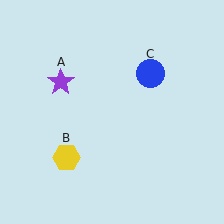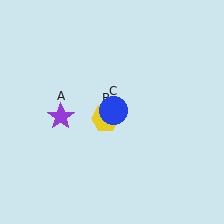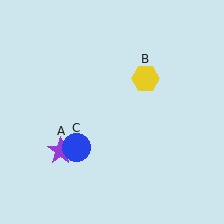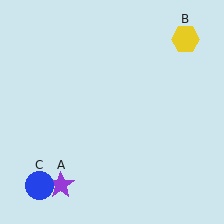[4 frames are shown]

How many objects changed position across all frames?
3 objects changed position: purple star (object A), yellow hexagon (object B), blue circle (object C).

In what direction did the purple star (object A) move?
The purple star (object A) moved down.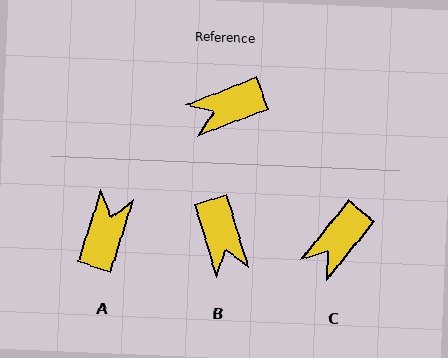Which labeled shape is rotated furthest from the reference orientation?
A, about 129 degrees away.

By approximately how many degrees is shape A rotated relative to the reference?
Approximately 129 degrees clockwise.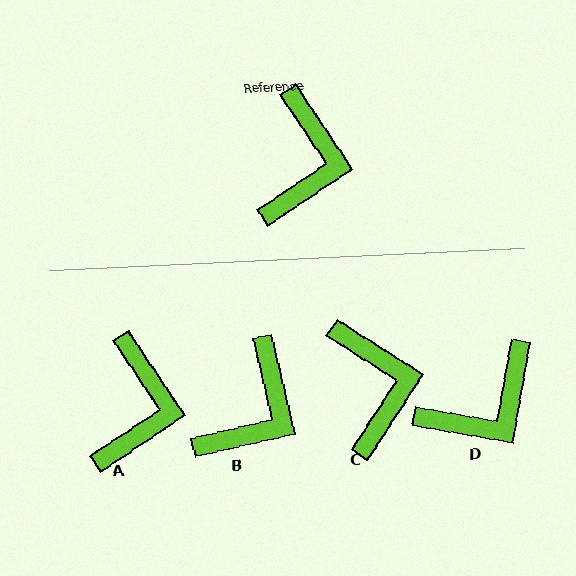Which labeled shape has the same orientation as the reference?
A.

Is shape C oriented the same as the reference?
No, it is off by about 24 degrees.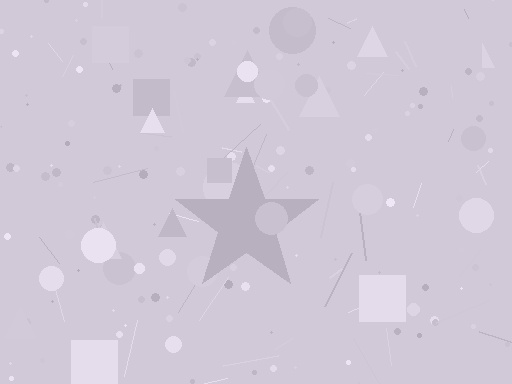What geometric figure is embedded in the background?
A star is embedded in the background.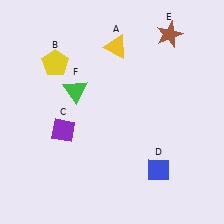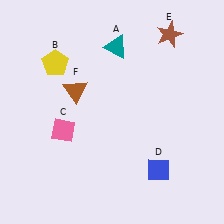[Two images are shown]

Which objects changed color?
A changed from yellow to teal. C changed from purple to pink. F changed from green to brown.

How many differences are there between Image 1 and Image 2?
There are 3 differences between the two images.